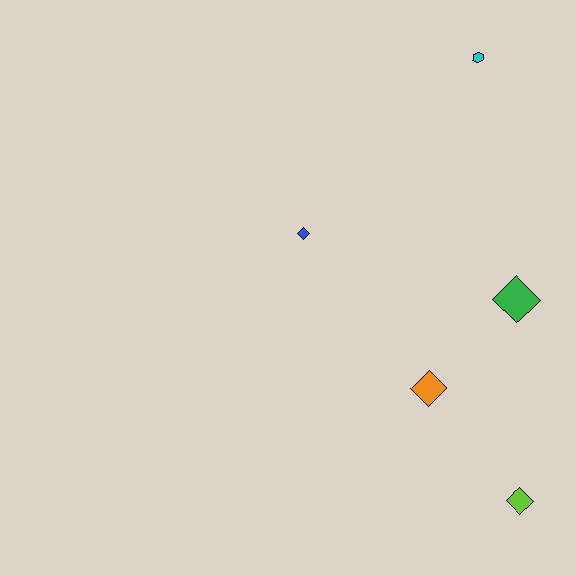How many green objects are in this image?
There is 1 green object.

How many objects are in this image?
There are 5 objects.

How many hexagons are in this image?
There is 1 hexagon.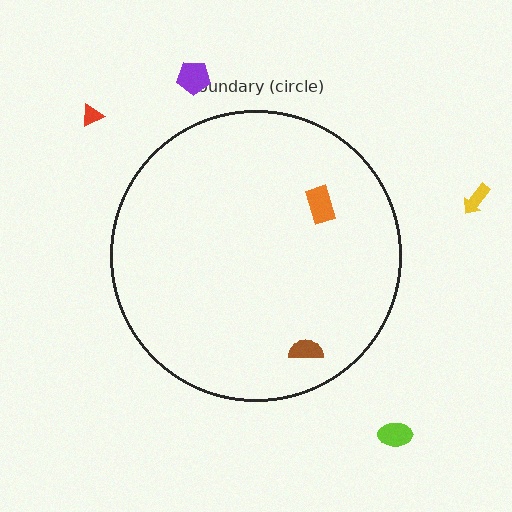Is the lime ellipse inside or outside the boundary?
Outside.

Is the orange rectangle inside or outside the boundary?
Inside.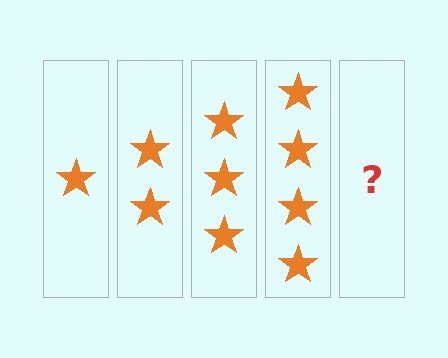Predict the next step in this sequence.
The next step is 5 stars.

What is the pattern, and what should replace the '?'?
The pattern is that each step adds one more star. The '?' should be 5 stars.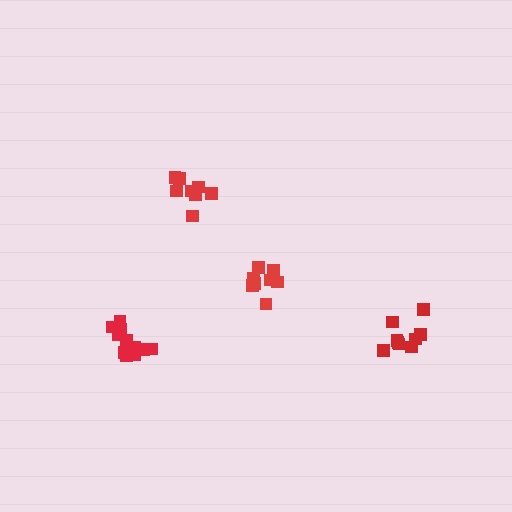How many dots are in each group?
Group 1: 11 dots, Group 2: 8 dots, Group 3: 8 dots, Group 4: 9 dots (36 total).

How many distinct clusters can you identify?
There are 4 distinct clusters.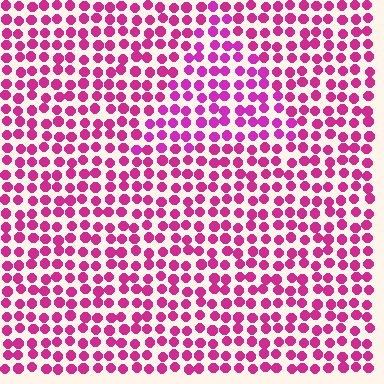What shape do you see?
I see a triangle.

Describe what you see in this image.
The image is filled with small magenta elements in a uniform arrangement. A triangle-shaped region is visible where the elements are tinted to a slightly different hue, forming a subtle color boundary.